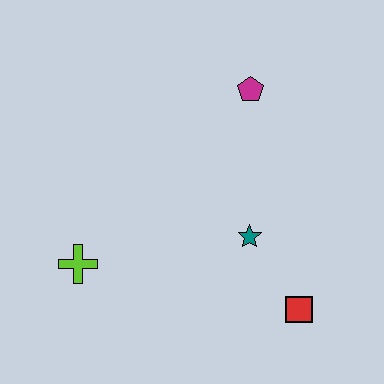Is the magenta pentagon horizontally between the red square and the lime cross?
Yes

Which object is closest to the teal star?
The red square is closest to the teal star.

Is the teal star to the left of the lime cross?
No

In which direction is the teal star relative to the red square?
The teal star is above the red square.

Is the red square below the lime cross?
Yes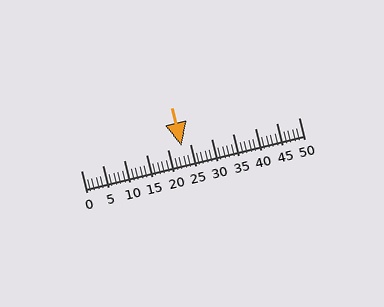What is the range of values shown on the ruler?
The ruler shows values from 0 to 50.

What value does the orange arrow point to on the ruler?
The orange arrow points to approximately 23.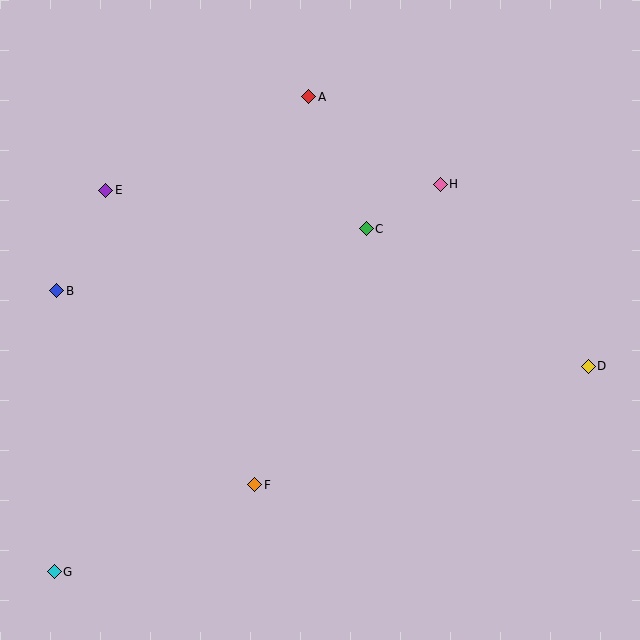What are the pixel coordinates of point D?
Point D is at (588, 366).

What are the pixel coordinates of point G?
Point G is at (54, 572).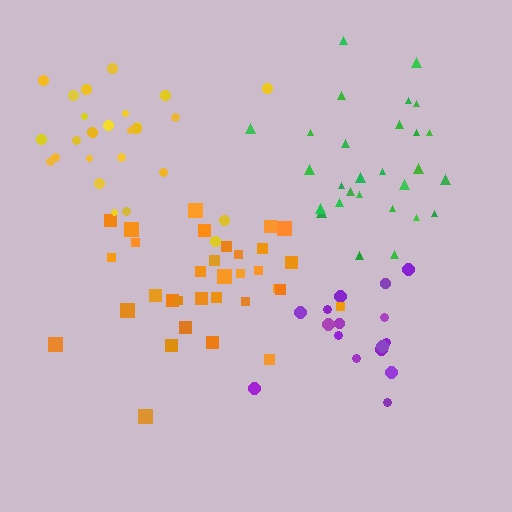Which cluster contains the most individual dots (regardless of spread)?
Orange (33).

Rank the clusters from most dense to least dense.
yellow, green, orange, purple.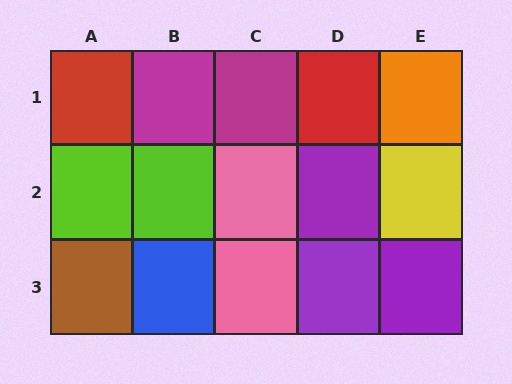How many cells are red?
2 cells are red.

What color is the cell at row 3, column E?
Purple.